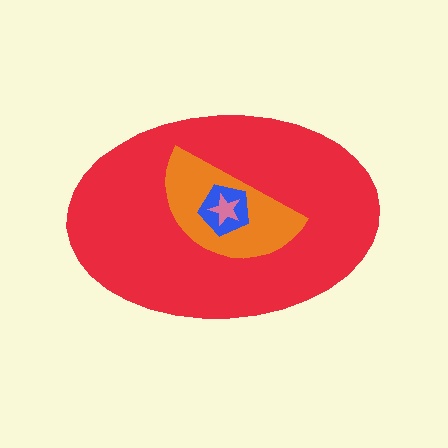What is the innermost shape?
The pink star.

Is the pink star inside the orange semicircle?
Yes.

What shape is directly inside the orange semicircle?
The blue pentagon.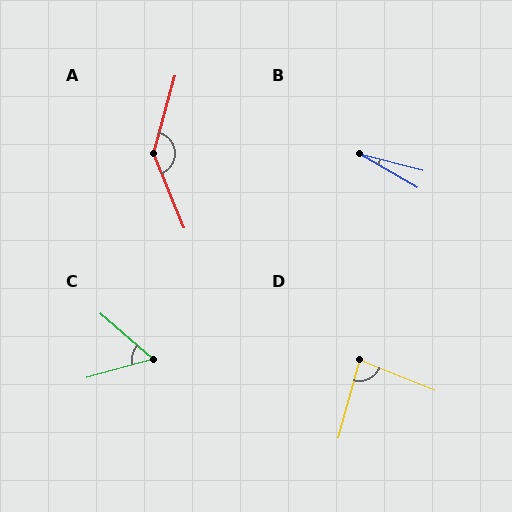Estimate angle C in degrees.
Approximately 56 degrees.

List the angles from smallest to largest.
B (16°), C (56°), D (84°), A (142°).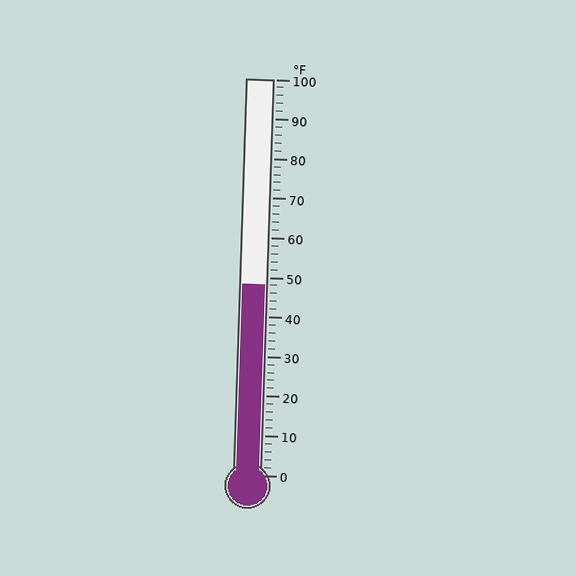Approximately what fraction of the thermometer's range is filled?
The thermometer is filled to approximately 50% of its range.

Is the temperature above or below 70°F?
The temperature is below 70°F.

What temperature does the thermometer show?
The thermometer shows approximately 48°F.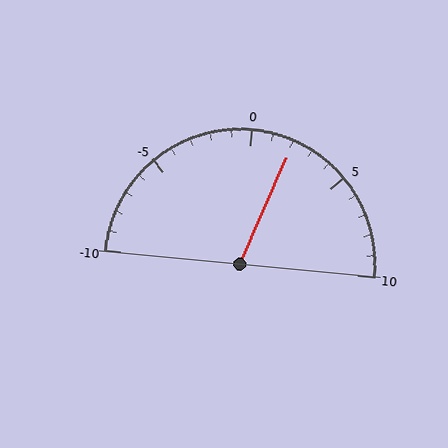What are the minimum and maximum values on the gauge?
The gauge ranges from -10 to 10.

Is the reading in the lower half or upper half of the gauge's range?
The reading is in the upper half of the range (-10 to 10).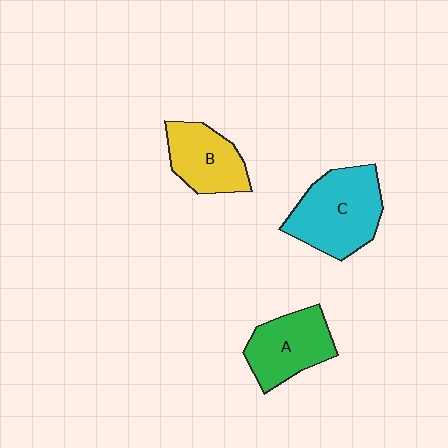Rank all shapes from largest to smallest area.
From largest to smallest: C (cyan), A (green), B (yellow).